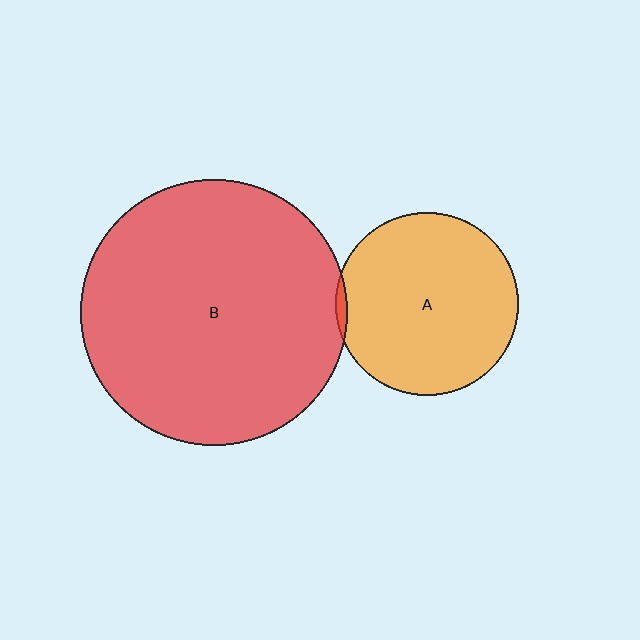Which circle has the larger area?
Circle B (red).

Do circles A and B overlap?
Yes.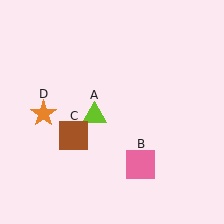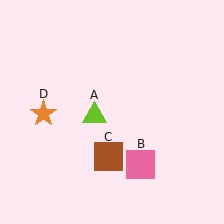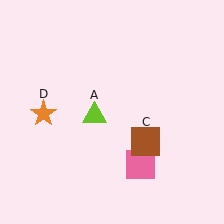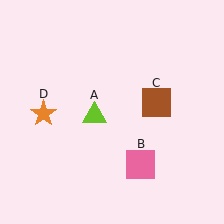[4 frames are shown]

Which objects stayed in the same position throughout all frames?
Lime triangle (object A) and pink square (object B) and orange star (object D) remained stationary.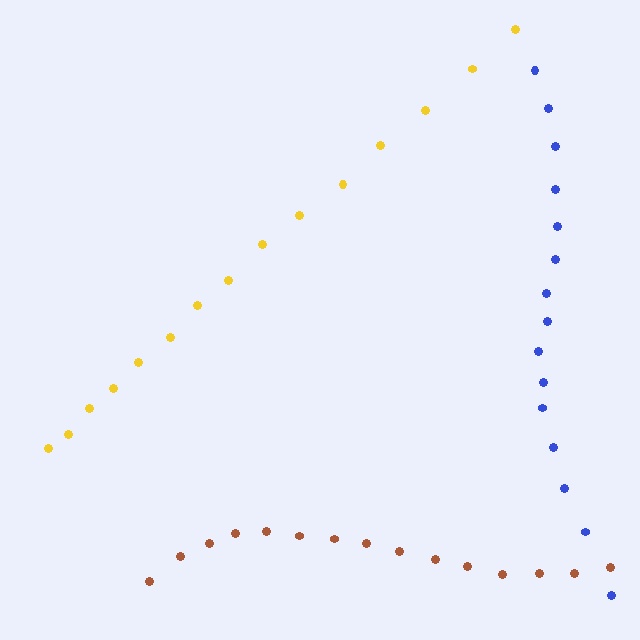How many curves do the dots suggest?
There are 3 distinct paths.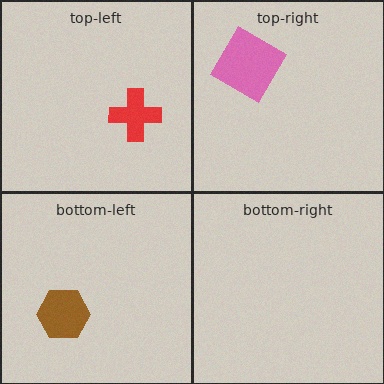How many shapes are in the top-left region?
1.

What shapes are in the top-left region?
The red cross.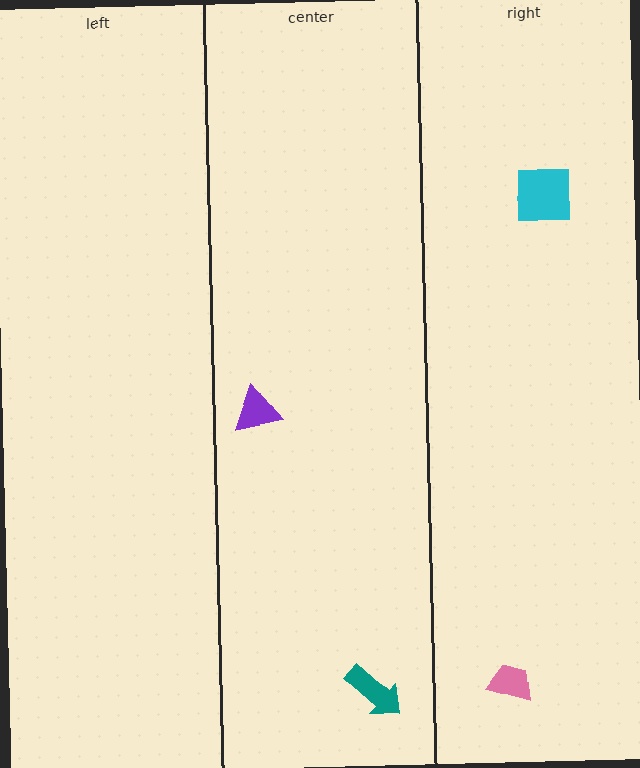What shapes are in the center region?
The teal arrow, the purple triangle.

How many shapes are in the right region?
2.